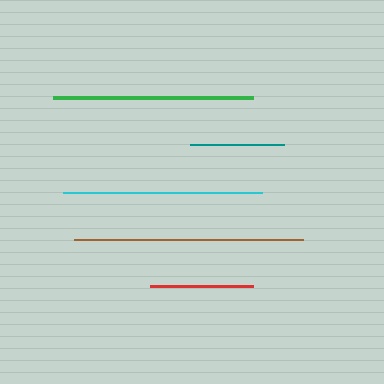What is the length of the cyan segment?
The cyan segment is approximately 199 pixels long.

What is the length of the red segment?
The red segment is approximately 103 pixels long.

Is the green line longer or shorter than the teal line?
The green line is longer than the teal line.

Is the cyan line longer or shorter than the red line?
The cyan line is longer than the red line.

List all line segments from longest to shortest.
From longest to shortest: brown, green, cyan, red, teal.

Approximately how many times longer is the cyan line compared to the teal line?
The cyan line is approximately 2.1 times the length of the teal line.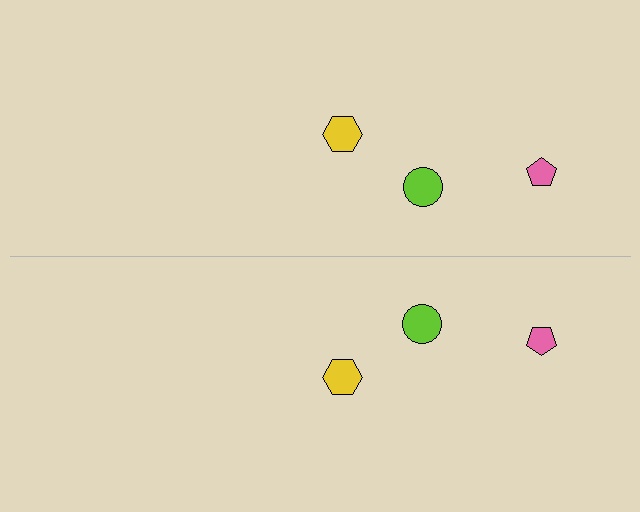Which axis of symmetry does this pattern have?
The pattern has a horizontal axis of symmetry running through the center of the image.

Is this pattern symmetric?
Yes, this pattern has bilateral (reflection) symmetry.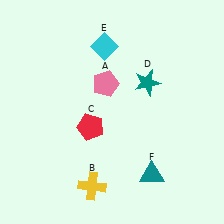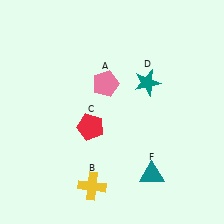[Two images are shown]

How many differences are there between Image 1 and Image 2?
There is 1 difference between the two images.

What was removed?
The cyan diamond (E) was removed in Image 2.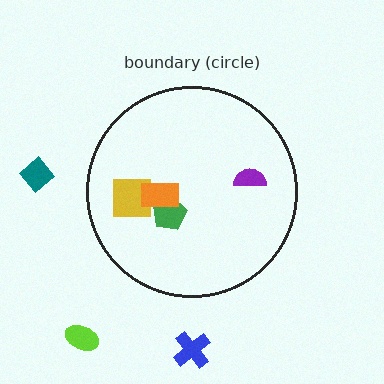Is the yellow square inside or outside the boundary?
Inside.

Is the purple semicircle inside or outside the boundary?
Inside.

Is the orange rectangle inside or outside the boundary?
Inside.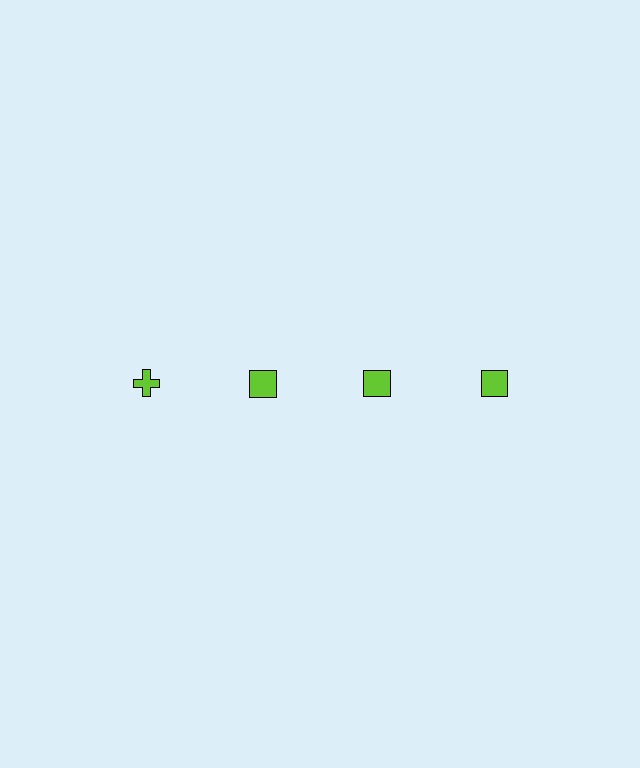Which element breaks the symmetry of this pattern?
The lime cross in the top row, leftmost column breaks the symmetry. All other shapes are lime squares.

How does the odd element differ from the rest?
It has a different shape: cross instead of square.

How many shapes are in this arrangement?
There are 4 shapes arranged in a grid pattern.